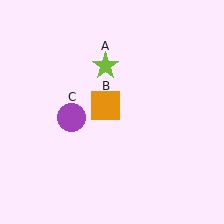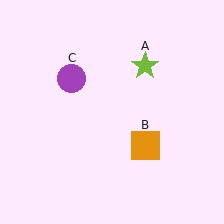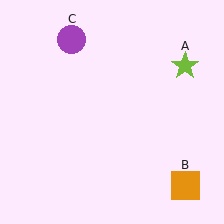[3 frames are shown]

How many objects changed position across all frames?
3 objects changed position: lime star (object A), orange square (object B), purple circle (object C).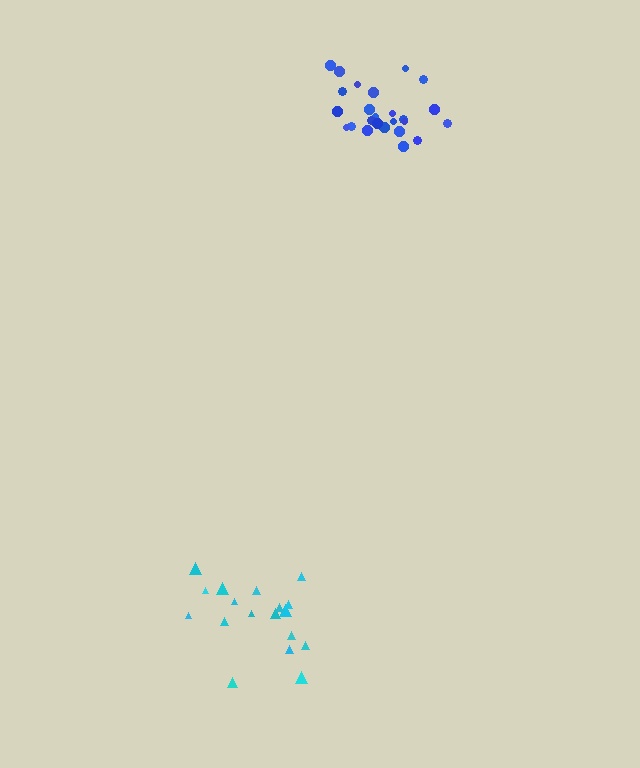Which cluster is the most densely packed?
Blue.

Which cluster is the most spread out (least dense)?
Cyan.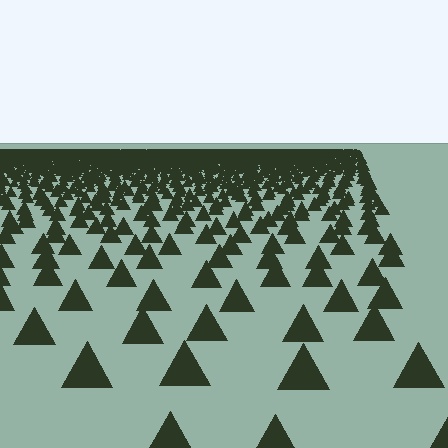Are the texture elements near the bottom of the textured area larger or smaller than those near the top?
Larger. Near the bottom, elements are closer to the viewer and appear at a bigger on-screen size.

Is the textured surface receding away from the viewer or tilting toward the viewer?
The surface is receding away from the viewer. Texture elements get smaller and denser toward the top.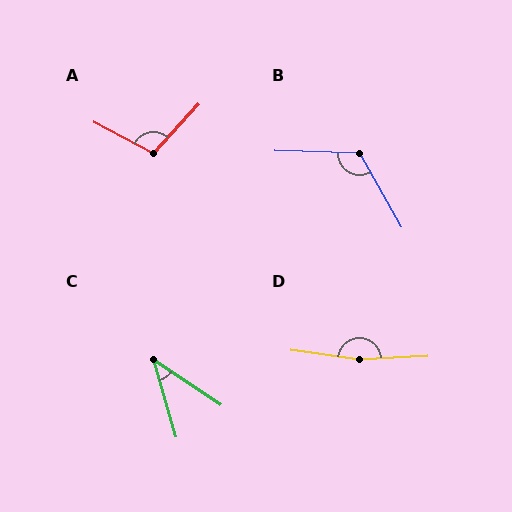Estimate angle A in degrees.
Approximately 104 degrees.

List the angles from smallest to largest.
C (40°), A (104°), B (121°), D (169°).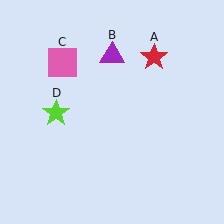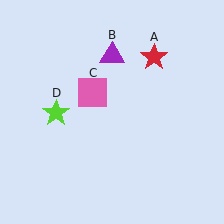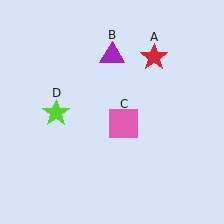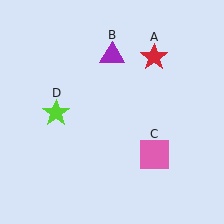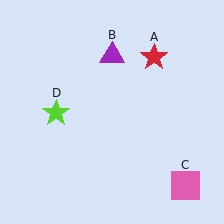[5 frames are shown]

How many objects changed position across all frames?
1 object changed position: pink square (object C).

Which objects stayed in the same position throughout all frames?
Red star (object A) and purple triangle (object B) and lime star (object D) remained stationary.